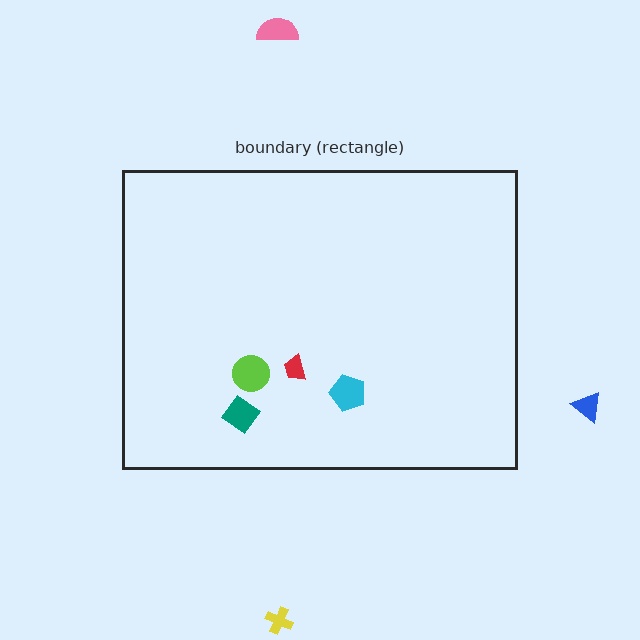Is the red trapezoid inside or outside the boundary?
Inside.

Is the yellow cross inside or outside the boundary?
Outside.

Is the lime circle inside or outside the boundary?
Inside.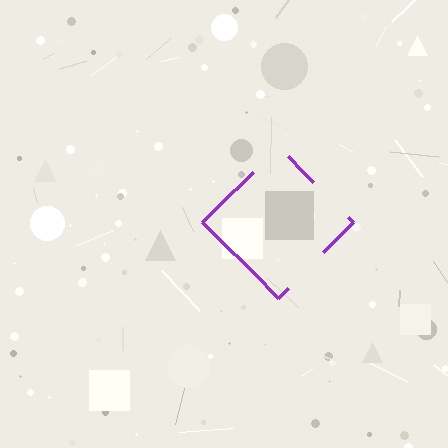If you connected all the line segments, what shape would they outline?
They would outline a diamond.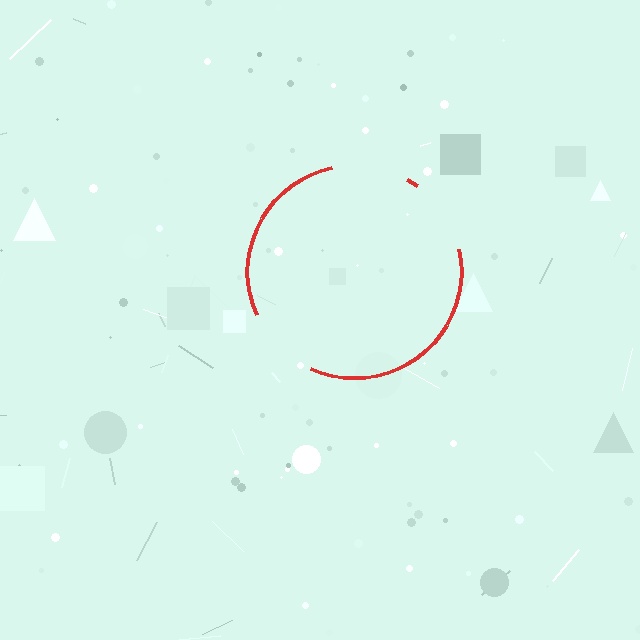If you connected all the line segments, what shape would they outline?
They would outline a circle.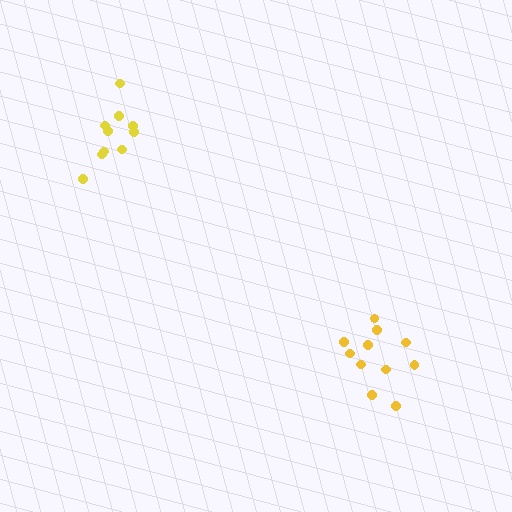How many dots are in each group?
Group 1: 11 dots, Group 2: 10 dots (21 total).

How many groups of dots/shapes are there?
There are 2 groups.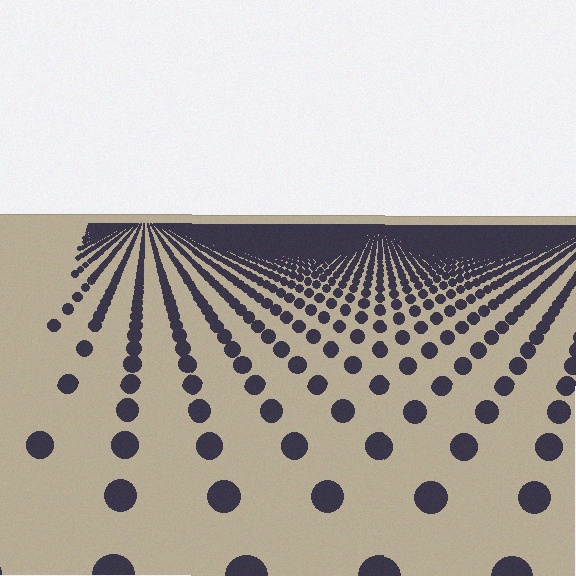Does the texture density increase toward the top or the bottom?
Density increases toward the top.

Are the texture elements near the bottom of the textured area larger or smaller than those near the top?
Larger. Near the bottom, elements are closer to the viewer and appear at a bigger on-screen size.